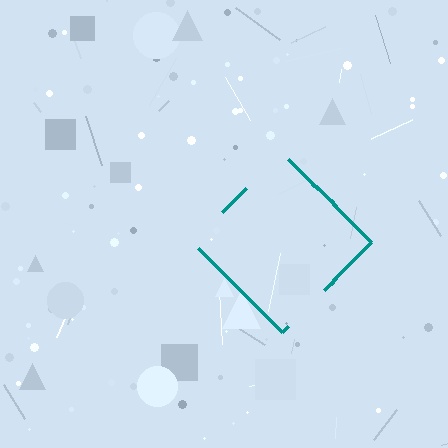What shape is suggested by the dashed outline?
The dashed outline suggests a diamond.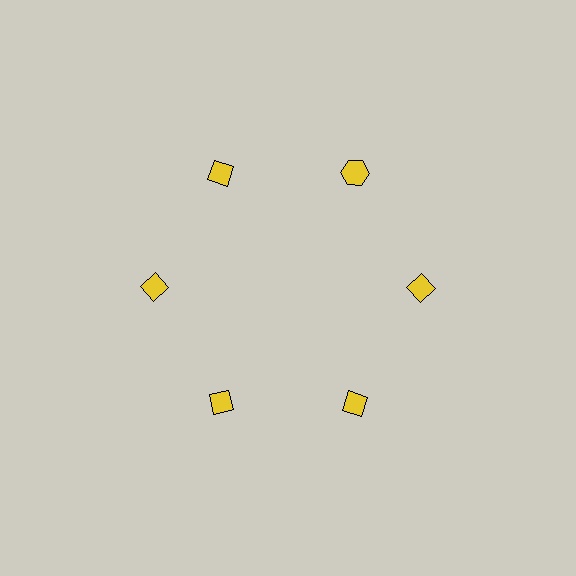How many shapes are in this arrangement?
There are 6 shapes arranged in a ring pattern.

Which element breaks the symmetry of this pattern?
The yellow hexagon at roughly the 1 o'clock position breaks the symmetry. All other shapes are yellow diamonds.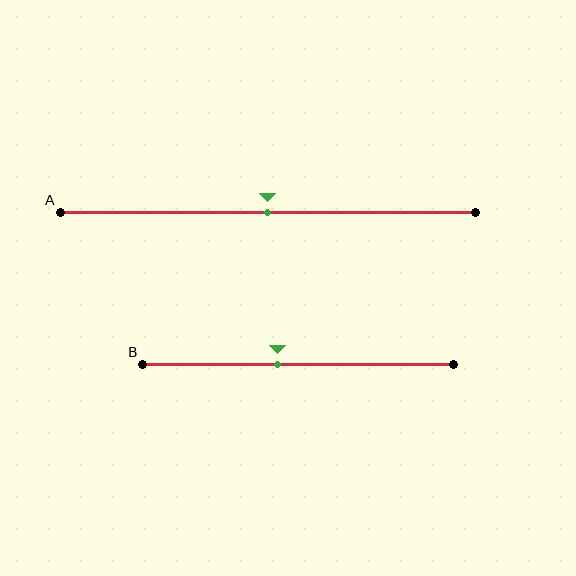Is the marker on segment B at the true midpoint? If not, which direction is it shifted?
No, the marker on segment B is shifted to the left by about 7% of the segment length.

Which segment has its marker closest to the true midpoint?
Segment A has its marker closest to the true midpoint.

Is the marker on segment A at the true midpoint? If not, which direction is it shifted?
Yes, the marker on segment A is at the true midpoint.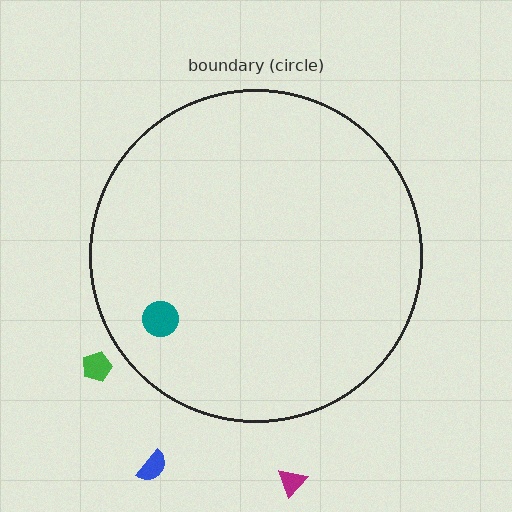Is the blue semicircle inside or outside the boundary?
Outside.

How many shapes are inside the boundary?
1 inside, 3 outside.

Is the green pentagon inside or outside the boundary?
Outside.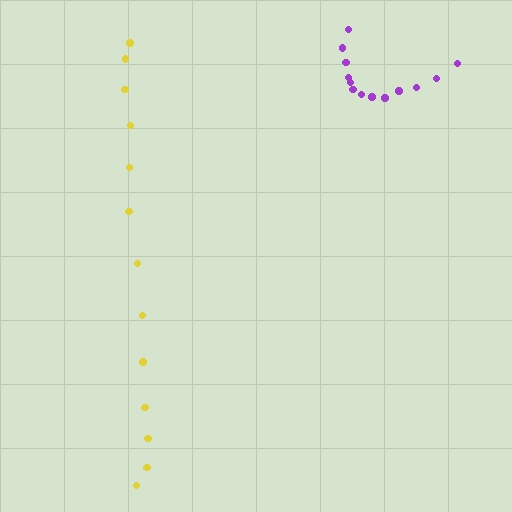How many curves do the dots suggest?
There are 2 distinct paths.